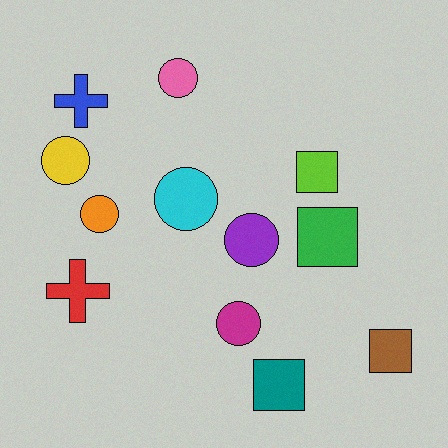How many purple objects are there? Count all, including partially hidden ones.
There is 1 purple object.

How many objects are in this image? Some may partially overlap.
There are 12 objects.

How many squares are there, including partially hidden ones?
There are 4 squares.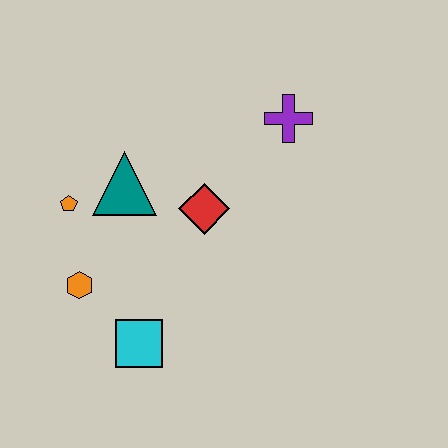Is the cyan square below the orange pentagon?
Yes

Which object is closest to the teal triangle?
The orange pentagon is closest to the teal triangle.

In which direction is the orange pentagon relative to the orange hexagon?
The orange pentagon is above the orange hexagon.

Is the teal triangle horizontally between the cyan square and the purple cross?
No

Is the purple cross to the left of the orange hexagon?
No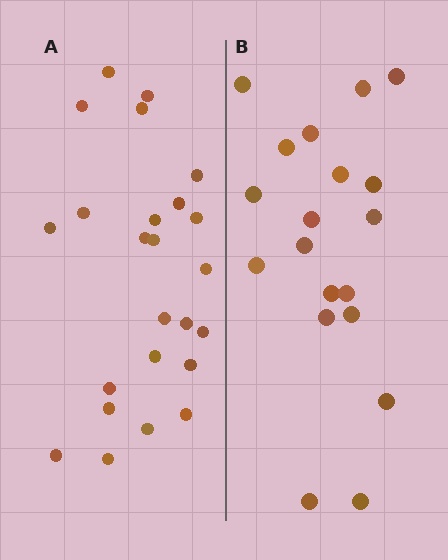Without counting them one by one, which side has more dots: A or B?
Region A (the left region) has more dots.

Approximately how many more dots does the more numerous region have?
Region A has about 5 more dots than region B.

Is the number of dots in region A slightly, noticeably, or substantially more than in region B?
Region A has noticeably more, but not dramatically so. The ratio is roughly 1.3 to 1.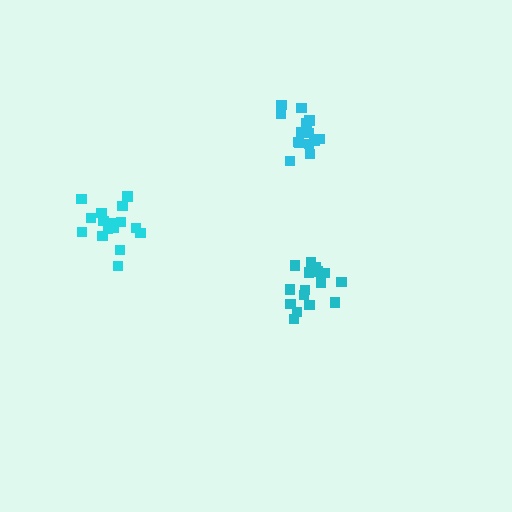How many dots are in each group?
Group 1: 18 dots, Group 2: 17 dots, Group 3: 14 dots (49 total).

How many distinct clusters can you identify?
There are 3 distinct clusters.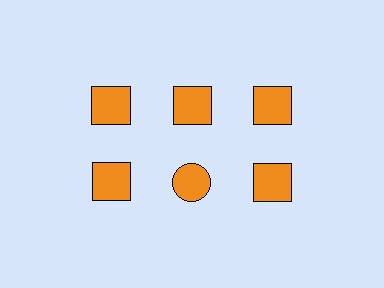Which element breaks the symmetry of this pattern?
The orange circle in the second row, second from left column breaks the symmetry. All other shapes are orange squares.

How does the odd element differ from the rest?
It has a different shape: circle instead of square.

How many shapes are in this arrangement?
There are 6 shapes arranged in a grid pattern.